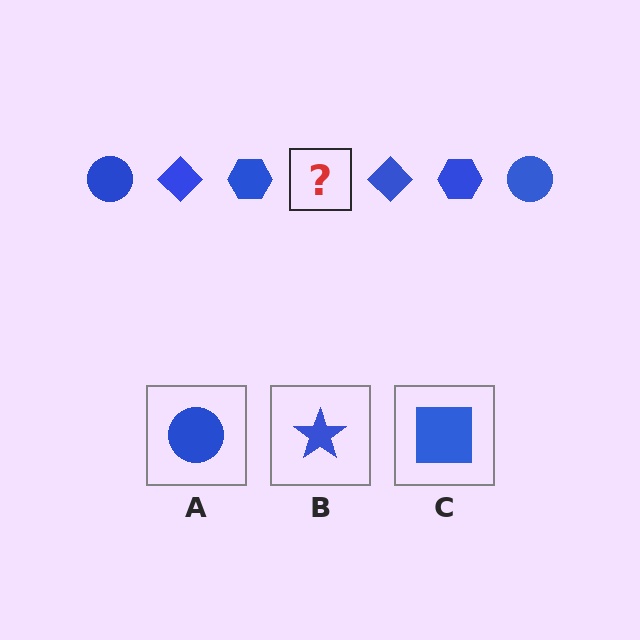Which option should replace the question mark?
Option A.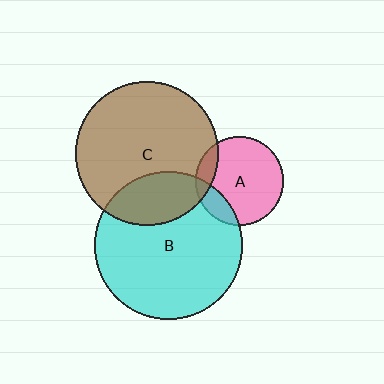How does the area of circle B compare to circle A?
Approximately 2.8 times.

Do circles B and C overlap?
Yes.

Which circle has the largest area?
Circle B (cyan).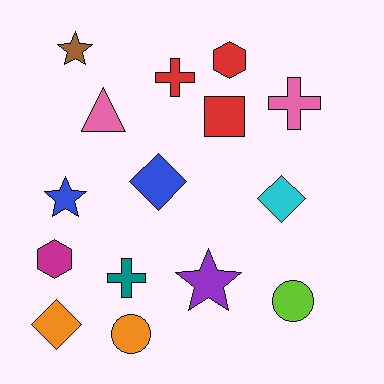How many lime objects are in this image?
There is 1 lime object.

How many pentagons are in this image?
There are no pentagons.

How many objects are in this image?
There are 15 objects.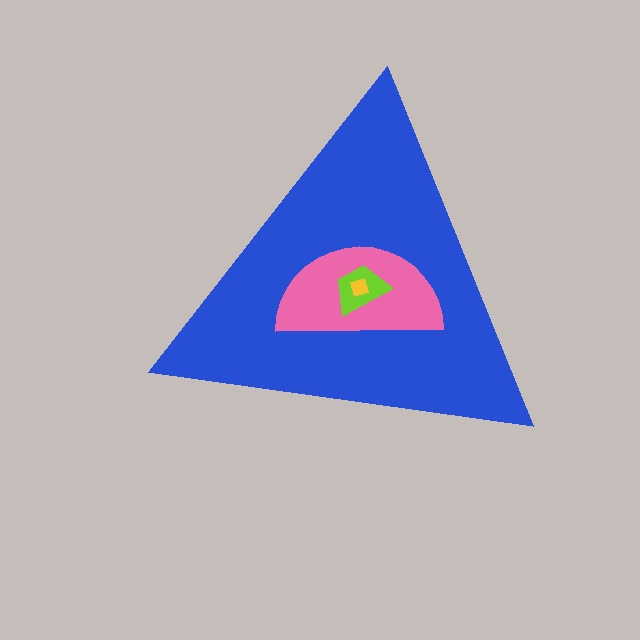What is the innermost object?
The yellow square.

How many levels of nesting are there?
4.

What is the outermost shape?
The blue triangle.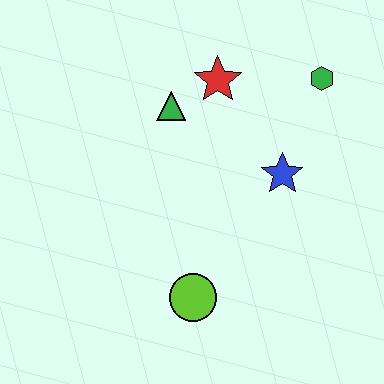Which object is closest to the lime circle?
The blue star is closest to the lime circle.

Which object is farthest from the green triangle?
The lime circle is farthest from the green triangle.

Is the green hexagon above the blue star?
Yes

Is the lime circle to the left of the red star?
Yes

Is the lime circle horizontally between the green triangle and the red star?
Yes